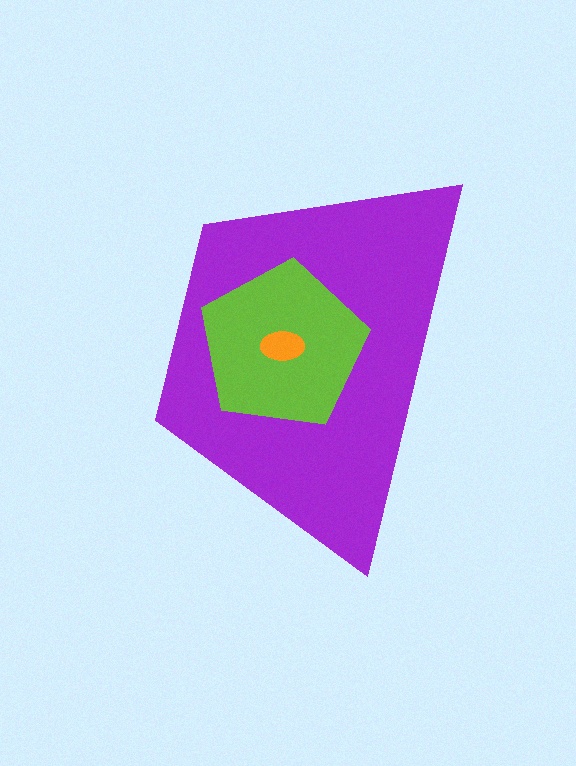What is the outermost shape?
The purple trapezoid.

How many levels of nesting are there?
3.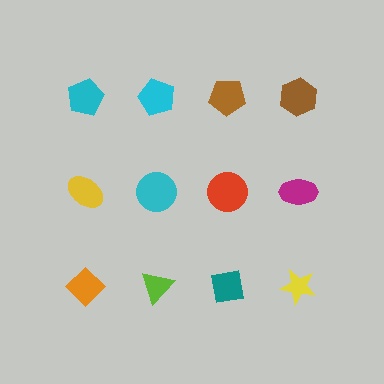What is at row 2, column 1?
A yellow ellipse.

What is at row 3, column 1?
An orange diamond.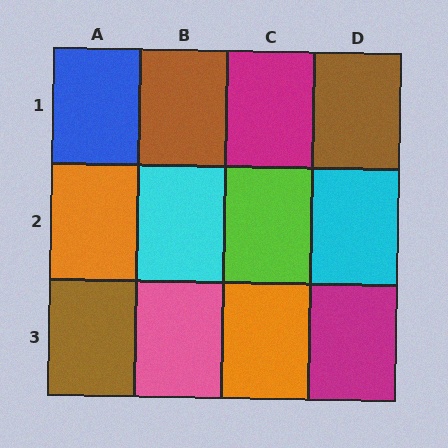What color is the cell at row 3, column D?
Magenta.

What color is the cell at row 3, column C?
Orange.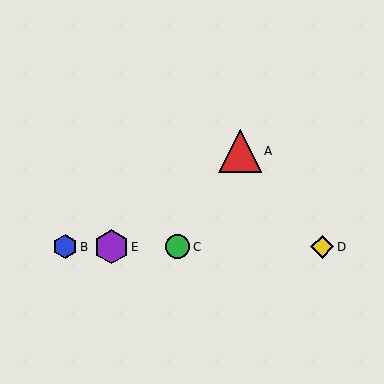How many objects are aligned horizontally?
4 objects (B, C, D, E) are aligned horizontally.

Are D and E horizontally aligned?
Yes, both are at y≈247.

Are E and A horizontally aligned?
No, E is at y≈247 and A is at y≈151.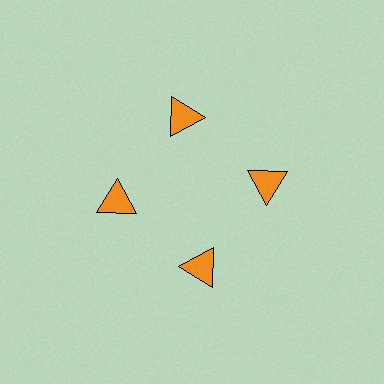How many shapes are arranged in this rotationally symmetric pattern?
There are 4 shapes, arranged in 4 groups of 1.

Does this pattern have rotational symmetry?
Yes, this pattern has 4-fold rotational symmetry. It looks the same after rotating 90 degrees around the center.